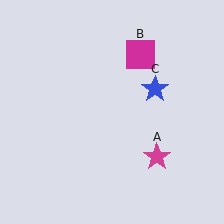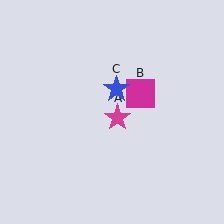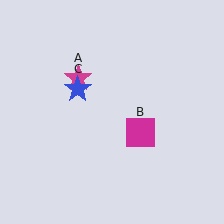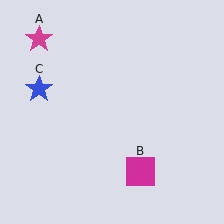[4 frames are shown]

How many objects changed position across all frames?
3 objects changed position: magenta star (object A), magenta square (object B), blue star (object C).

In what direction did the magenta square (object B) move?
The magenta square (object B) moved down.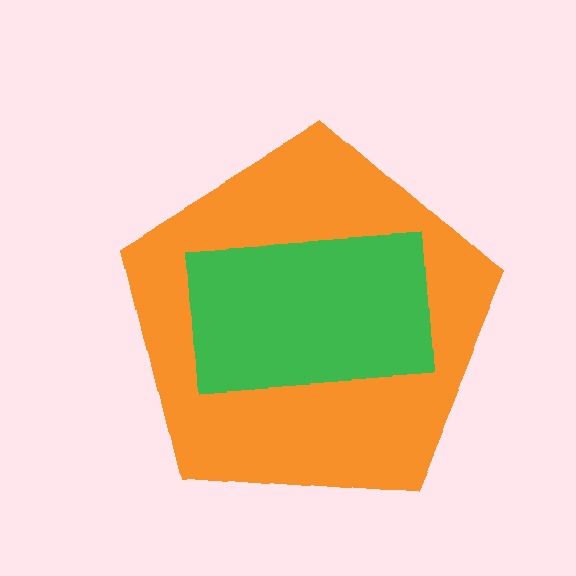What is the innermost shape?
The green rectangle.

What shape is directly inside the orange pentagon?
The green rectangle.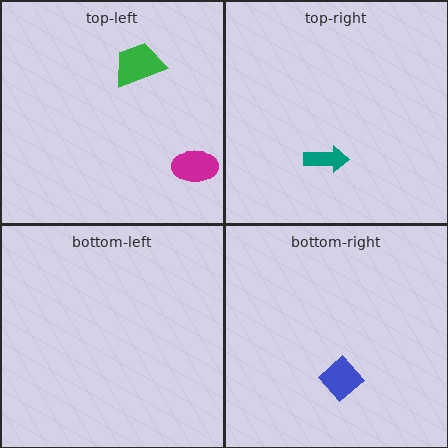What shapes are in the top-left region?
The green trapezoid, the magenta ellipse.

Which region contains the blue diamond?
The bottom-right region.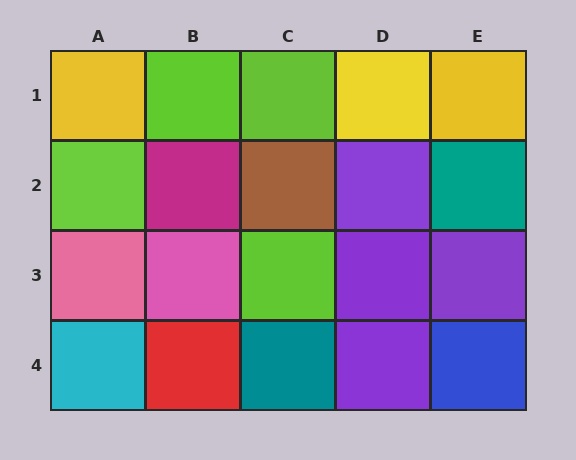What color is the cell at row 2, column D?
Purple.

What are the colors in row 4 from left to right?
Cyan, red, teal, purple, blue.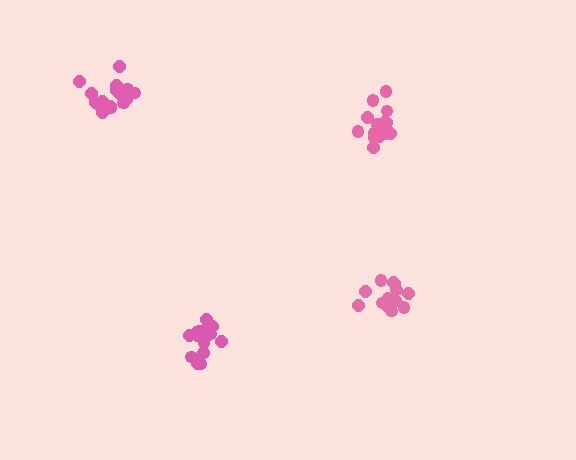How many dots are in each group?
Group 1: 16 dots, Group 2: 16 dots, Group 3: 15 dots, Group 4: 17 dots (64 total).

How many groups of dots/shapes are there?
There are 4 groups.